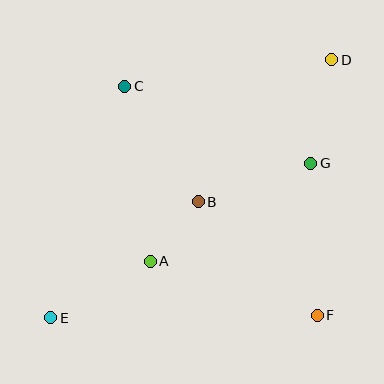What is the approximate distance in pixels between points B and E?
The distance between B and E is approximately 188 pixels.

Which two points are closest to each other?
Points A and B are closest to each other.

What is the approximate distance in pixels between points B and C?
The distance between B and C is approximately 137 pixels.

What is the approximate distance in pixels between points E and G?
The distance between E and G is approximately 303 pixels.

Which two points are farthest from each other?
Points D and E are farthest from each other.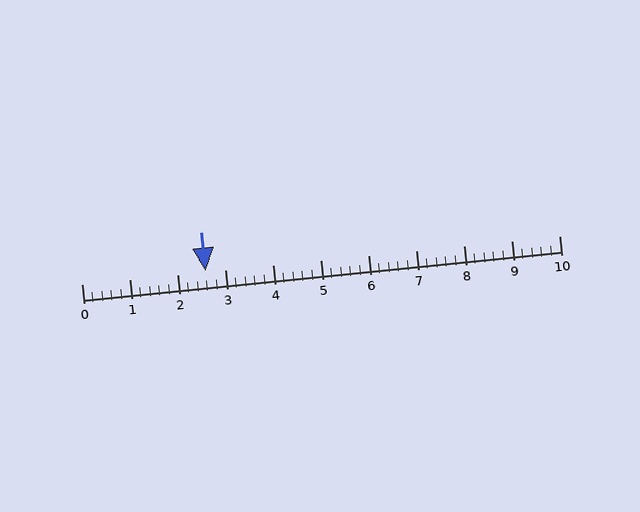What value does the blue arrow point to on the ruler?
The blue arrow points to approximately 2.6.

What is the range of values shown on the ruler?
The ruler shows values from 0 to 10.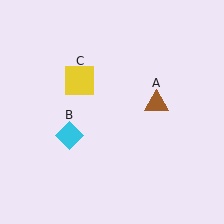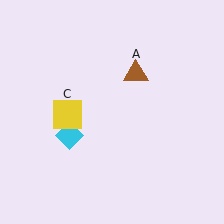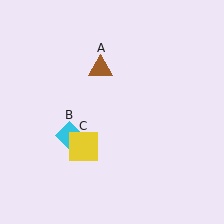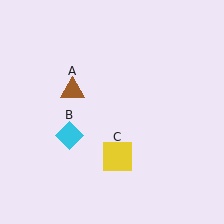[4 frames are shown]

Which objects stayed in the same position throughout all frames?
Cyan diamond (object B) remained stationary.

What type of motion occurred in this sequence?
The brown triangle (object A), yellow square (object C) rotated counterclockwise around the center of the scene.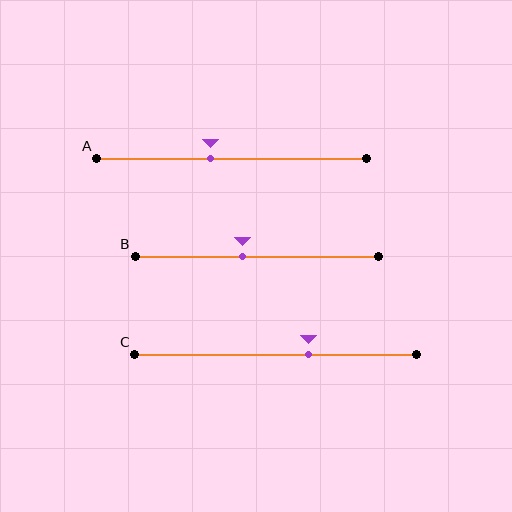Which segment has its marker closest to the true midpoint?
Segment B has its marker closest to the true midpoint.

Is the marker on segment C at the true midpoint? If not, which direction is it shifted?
No, the marker on segment C is shifted to the right by about 11% of the segment length.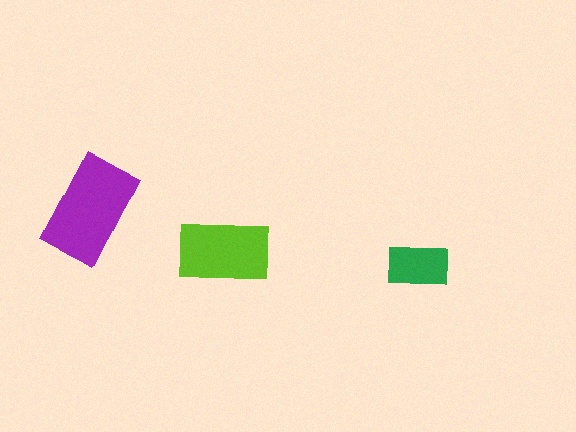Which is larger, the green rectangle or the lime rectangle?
The lime one.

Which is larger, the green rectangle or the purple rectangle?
The purple one.